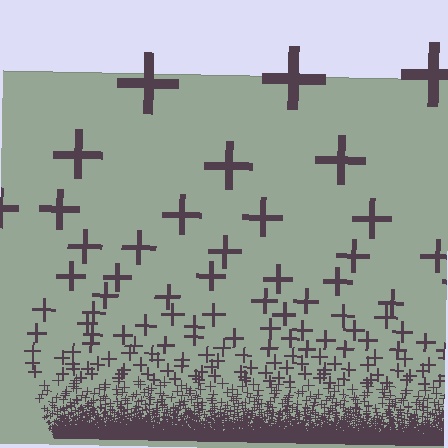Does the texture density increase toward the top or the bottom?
Density increases toward the bottom.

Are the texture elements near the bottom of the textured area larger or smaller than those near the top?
Smaller. The gradient is inverted — elements near the bottom are smaller and denser.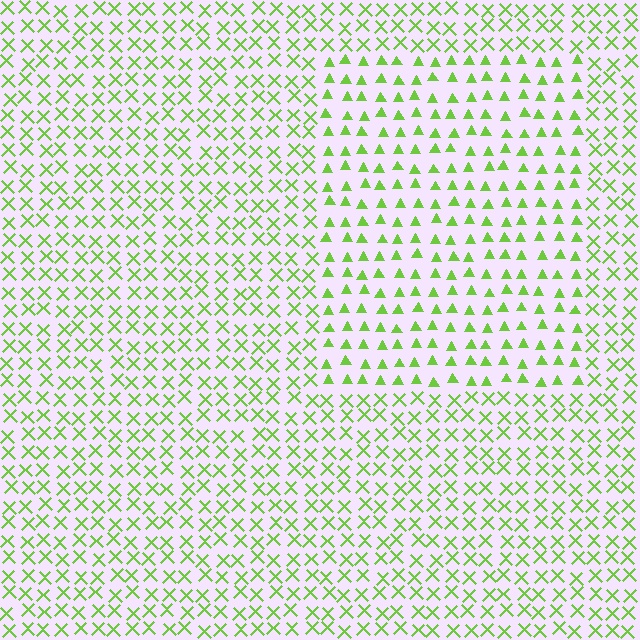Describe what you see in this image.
The image is filled with small lime elements arranged in a uniform grid. A rectangle-shaped region contains triangles, while the surrounding area contains X marks. The boundary is defined purely by the change in element shape.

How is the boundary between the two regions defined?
The boundary is defined by a change in element shape: triangles inside vs. X marks outside. All elements share the same color and spacing.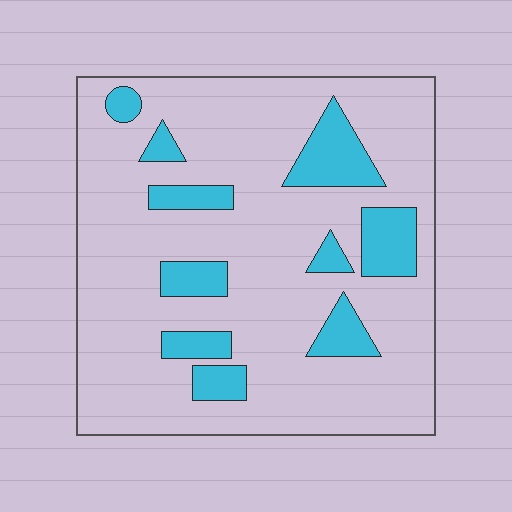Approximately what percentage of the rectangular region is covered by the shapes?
Approximately 20%.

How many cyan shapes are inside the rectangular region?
10.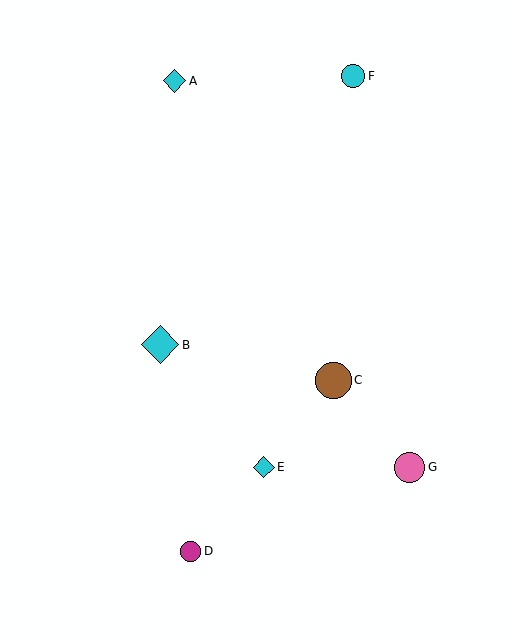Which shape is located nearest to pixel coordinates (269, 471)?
The cyan diamond (labeled E) at (264, 467) is nearest to that location.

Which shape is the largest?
The cyan diamond (labeled B) is the largest.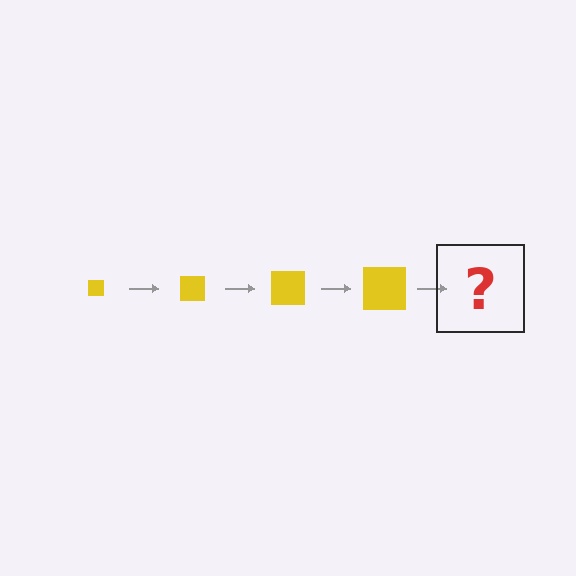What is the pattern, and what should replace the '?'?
The pattern is that the square gets progressively larger each step. The '?' should be a yellow square, larger than the previous one.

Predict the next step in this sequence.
The next step is a yellow square, larger than the previous one.